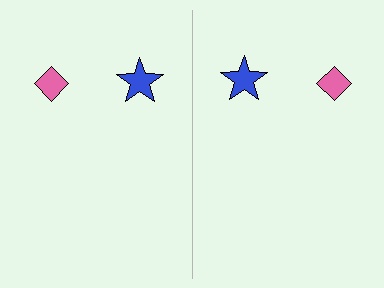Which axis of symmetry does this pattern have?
The pattern has a vertical axis of symmetry running through the center of the image.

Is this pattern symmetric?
Yes, this pattern has bilateral (reflection) symmetry.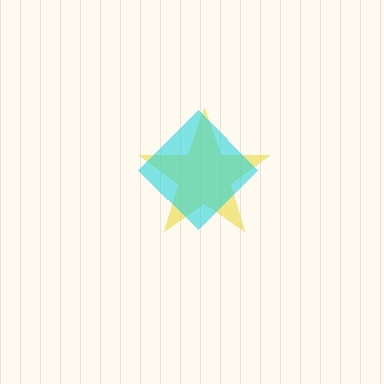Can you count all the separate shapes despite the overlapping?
Yes, there are 2 separate shapes.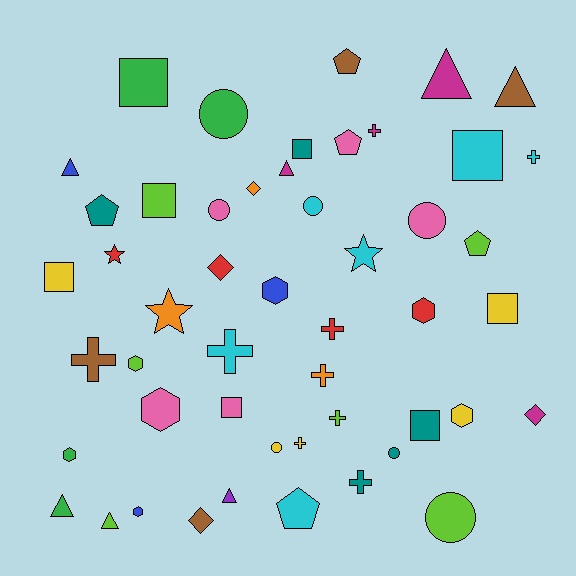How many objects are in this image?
There are 50 objects.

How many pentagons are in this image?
There are 5 pentagons.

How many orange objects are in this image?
There are 3 orange objects.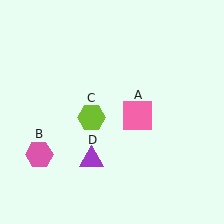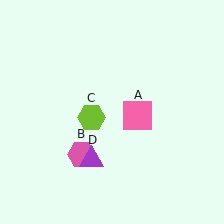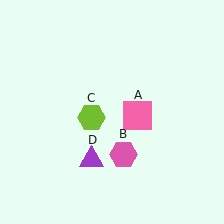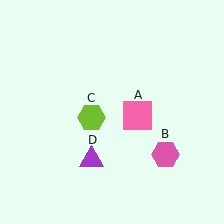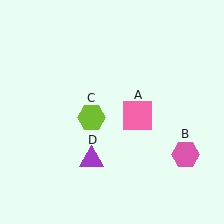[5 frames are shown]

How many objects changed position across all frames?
1 object changed position: pink hexagon (object B).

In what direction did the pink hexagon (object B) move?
The pink hexagon (object B) moved right.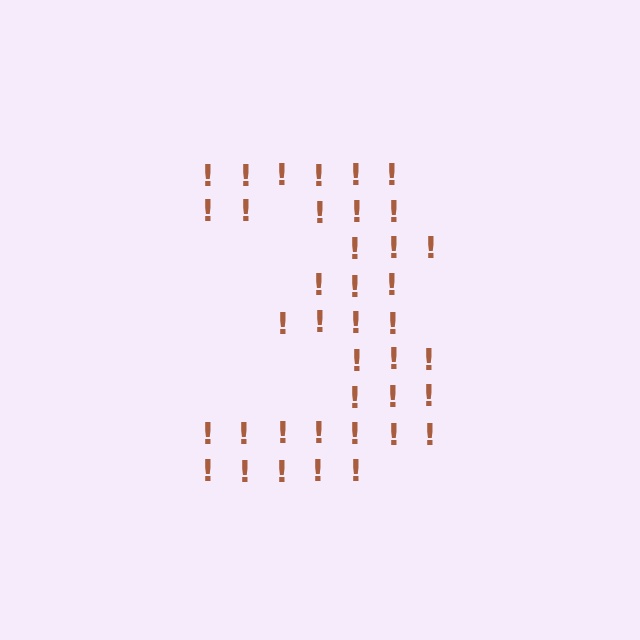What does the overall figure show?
The overall figure shows the digit 3.